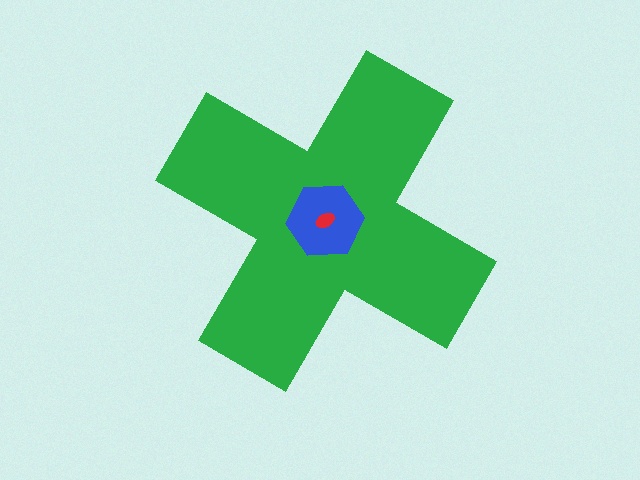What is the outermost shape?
The green cross.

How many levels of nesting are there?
3.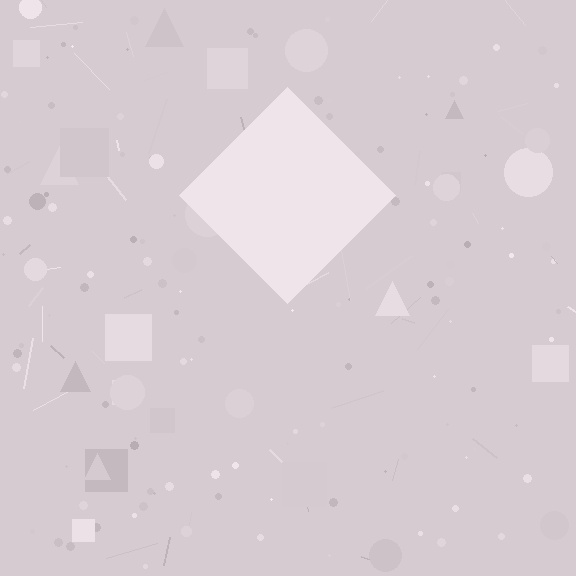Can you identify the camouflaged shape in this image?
The camouflaged shape is a diamond.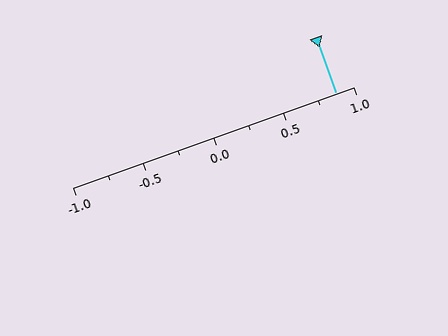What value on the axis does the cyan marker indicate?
The marker indicates approximately 0.88.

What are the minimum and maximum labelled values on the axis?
The axis runs from -1.0 to 1.0.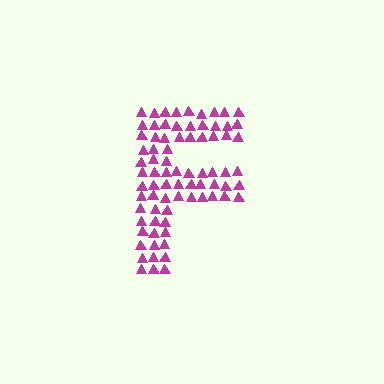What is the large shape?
The large shape is the letter F.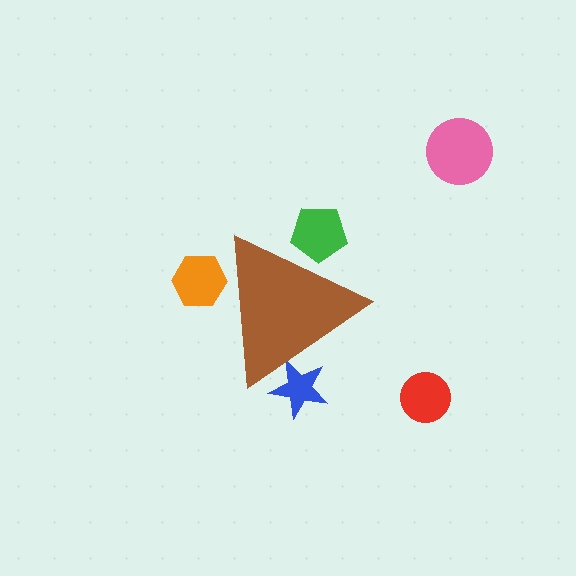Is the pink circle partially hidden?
No, the pink circle is fully visible.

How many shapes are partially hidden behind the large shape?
4 shapes are partially hidden.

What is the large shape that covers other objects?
A brown triangle.